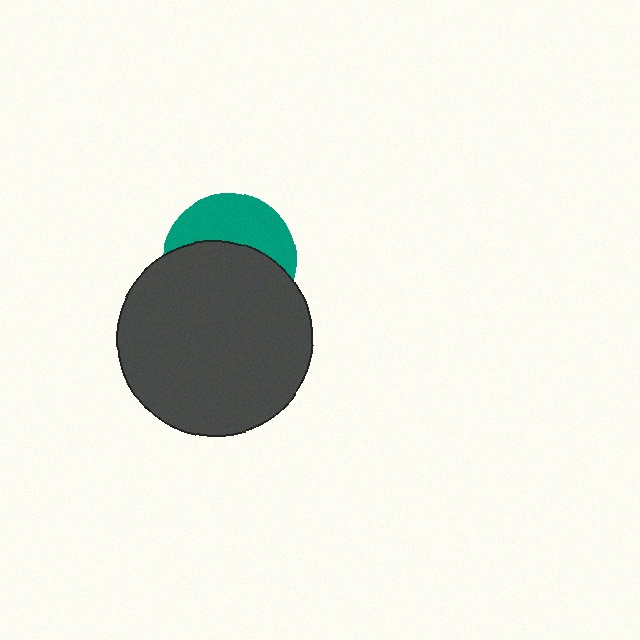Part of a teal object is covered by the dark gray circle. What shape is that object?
It is a circle.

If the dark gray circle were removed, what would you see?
You would see the complete teal circle.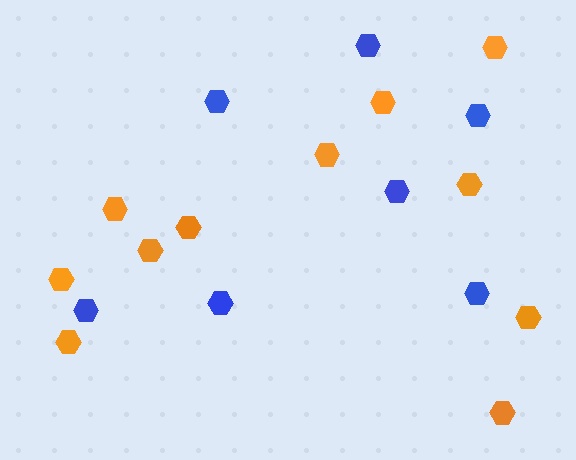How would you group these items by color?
There are 2 groups: one group of blue hexagons (7) and one group of orange hexagons (11).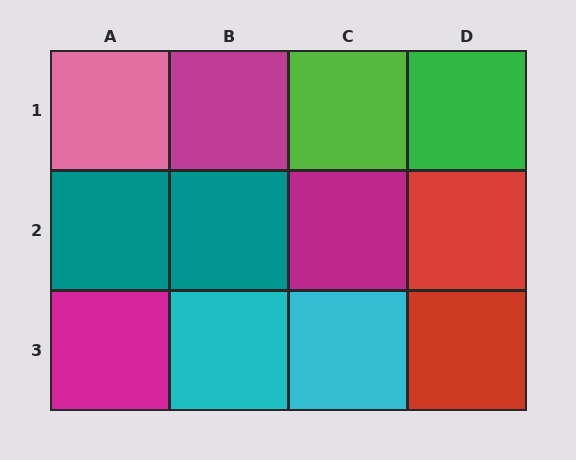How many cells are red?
2 cells are red.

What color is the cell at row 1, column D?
Green.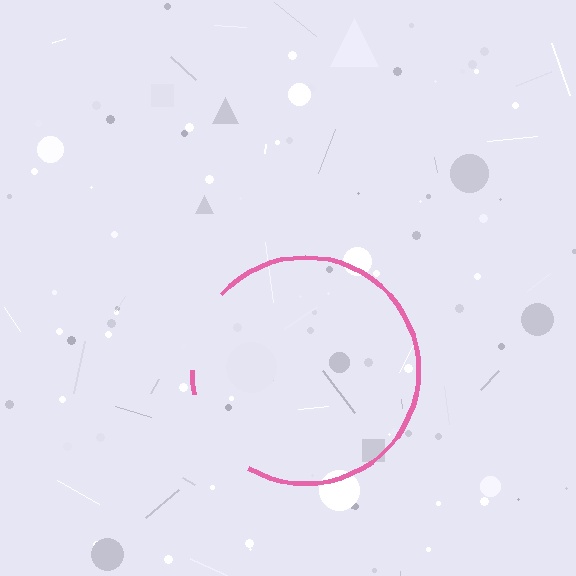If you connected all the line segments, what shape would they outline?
They would outline a circle.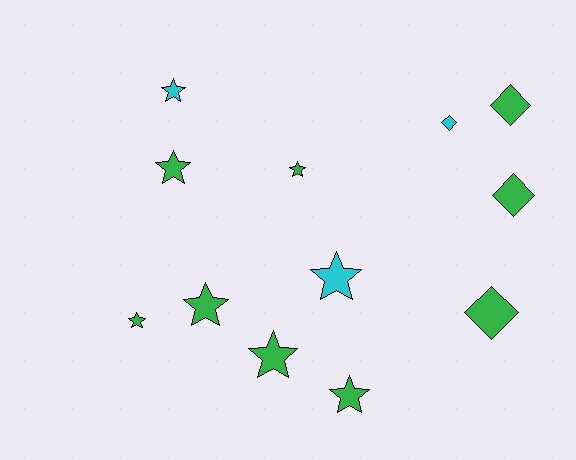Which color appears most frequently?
Green, with 9 objects.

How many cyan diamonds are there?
There is 1 cyan diamond.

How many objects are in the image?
There are 12 objects.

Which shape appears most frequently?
Star, with 8 objects.